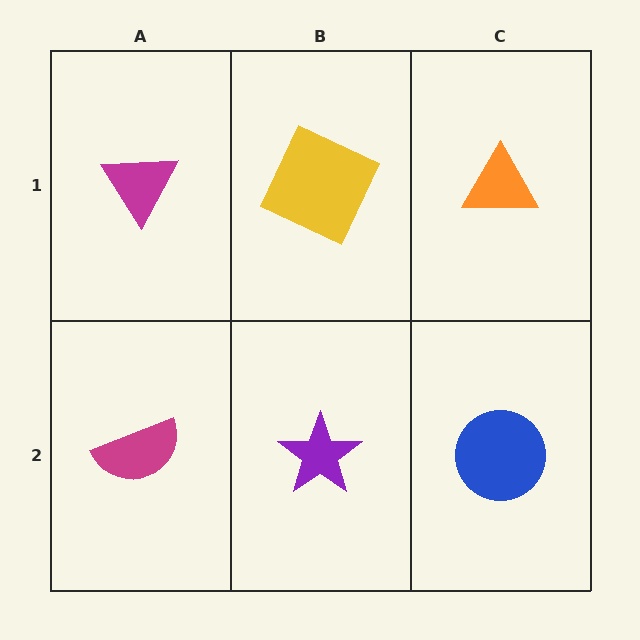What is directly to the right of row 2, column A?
A purple star.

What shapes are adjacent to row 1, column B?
A purple star (row 2, column B), a magenta triangle (row 1, column A), an orange triangle (row 1, column C).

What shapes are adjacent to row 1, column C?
A blue circle (row 2, column C), a yellow square (row 1, column B).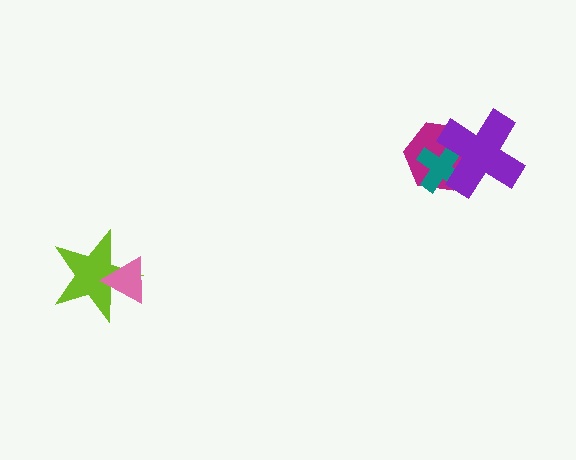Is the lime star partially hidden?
Yes, it is partially covered by another shape.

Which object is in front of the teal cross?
The purple cross is in front of the teal cross.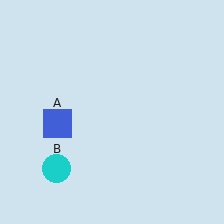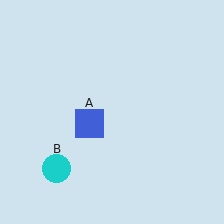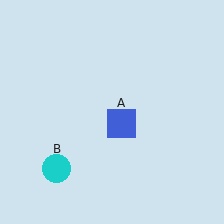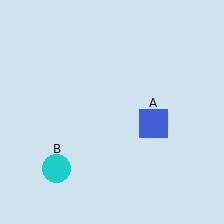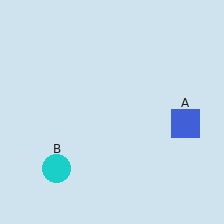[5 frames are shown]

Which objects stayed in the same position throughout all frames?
Cyan circle (object B) remained stationary.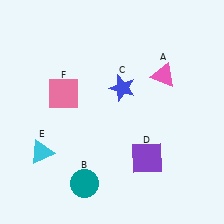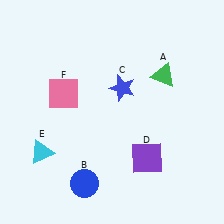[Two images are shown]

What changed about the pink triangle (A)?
In Image 1, A is pink. In Image 2, it changed to green.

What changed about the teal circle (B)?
In Image 1, B is teal. In Image 2, it changed to blue.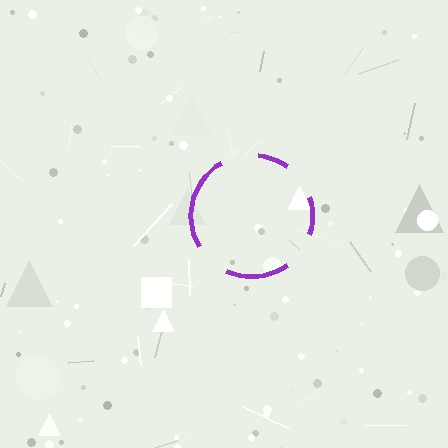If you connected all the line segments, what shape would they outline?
They would outline a circle.